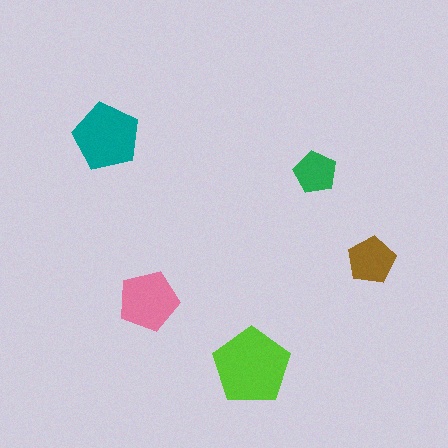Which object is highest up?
The teal pentagon is topmost.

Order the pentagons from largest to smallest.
the lime one, the teal one, the pink one, the brown one, the green one.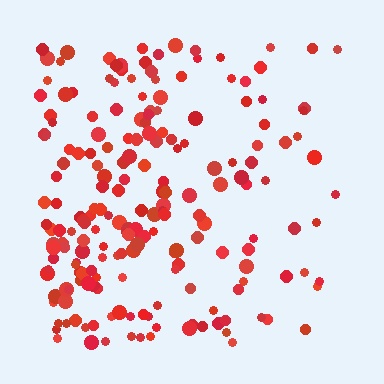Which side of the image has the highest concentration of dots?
The left.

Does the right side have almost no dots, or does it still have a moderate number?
Still a moderate number, just noticeably fewer than the left.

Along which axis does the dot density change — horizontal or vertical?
Horizontal.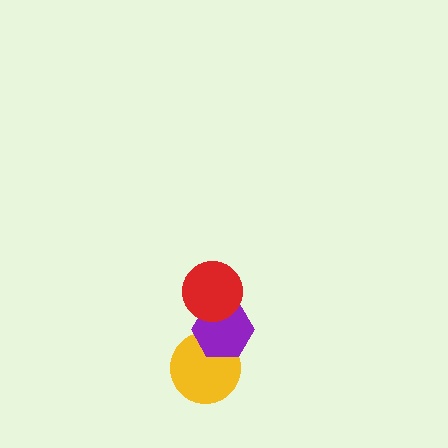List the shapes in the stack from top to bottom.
From top to bottom: the red circle, the purple hexagon, the yellow circle.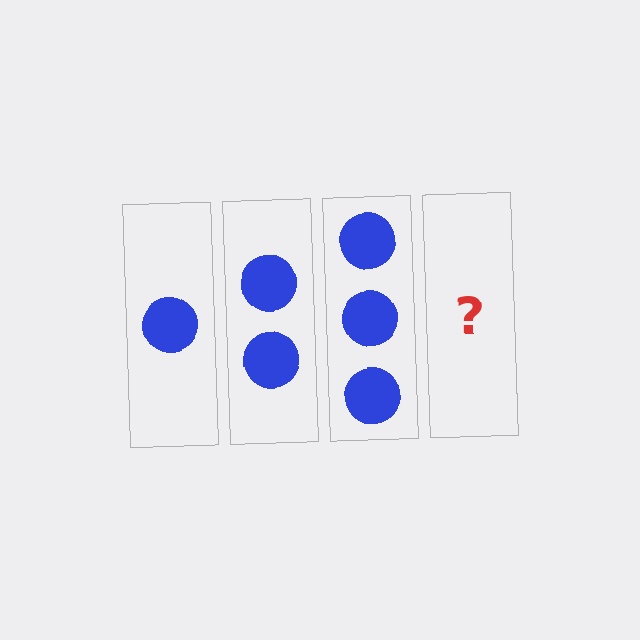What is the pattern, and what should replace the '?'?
The pattern is that each step adds one more circle. The '?' should be 4 circles.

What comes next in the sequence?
The next element should be 4 circles.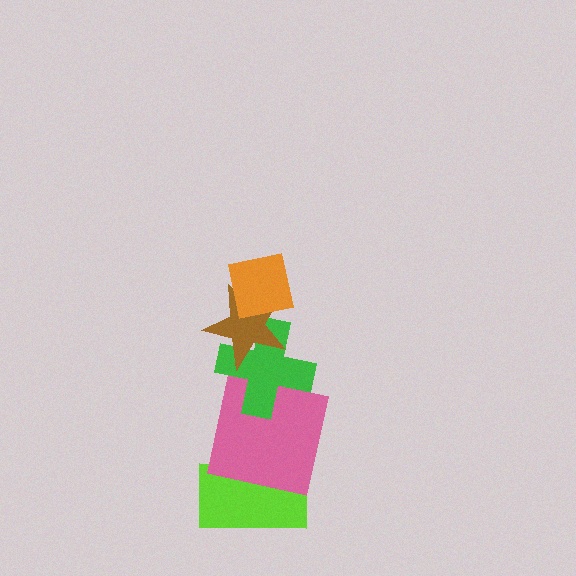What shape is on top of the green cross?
The brown star is on top of the green cross.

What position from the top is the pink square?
The pink square is 4th from the top.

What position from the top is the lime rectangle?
The lime rectangle is 5th from the top.